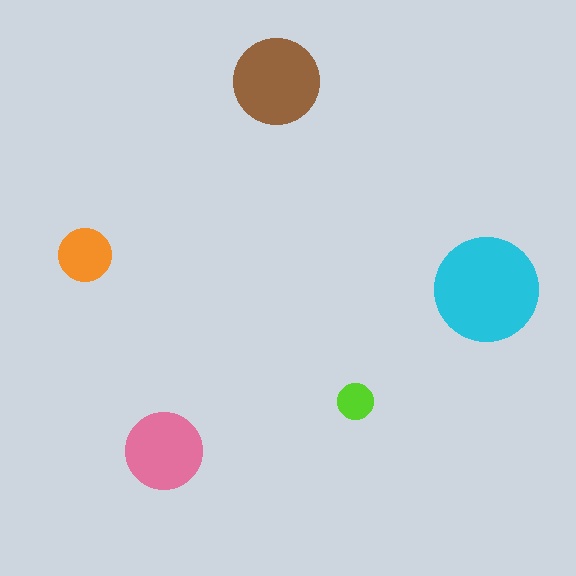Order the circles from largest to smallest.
the cyan one, the brown one, the pink one, the orange one, the lime one.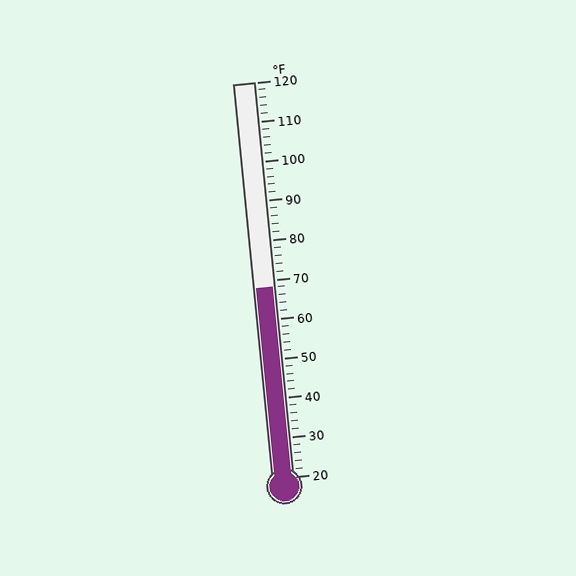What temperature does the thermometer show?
The thermometer shows approximately 68°F.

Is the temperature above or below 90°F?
The temperature is below 90°F.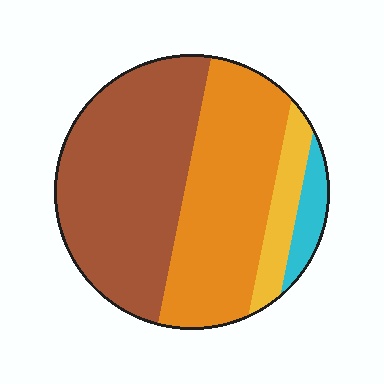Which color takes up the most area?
Brown, at roughly 45%.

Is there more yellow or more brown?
Brown.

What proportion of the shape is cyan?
Cyan covers 6% of the shape.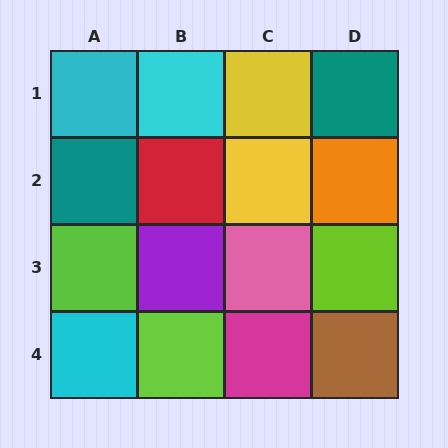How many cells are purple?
1 cell is purple.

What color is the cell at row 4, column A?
Cyan.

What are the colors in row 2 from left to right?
Teal, red, yellow, orange.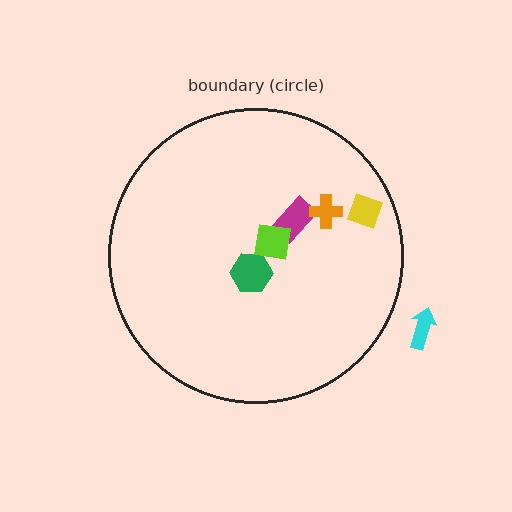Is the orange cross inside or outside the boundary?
Inside.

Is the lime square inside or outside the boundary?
Inside.